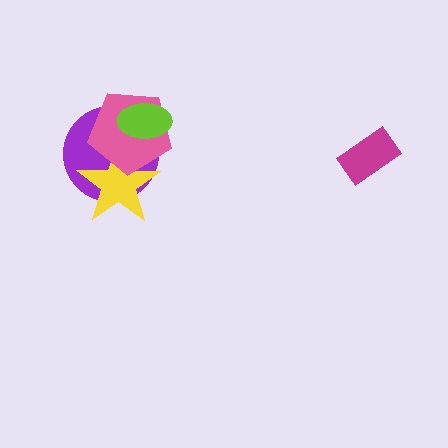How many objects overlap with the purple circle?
3 objects overlap with the purple circle.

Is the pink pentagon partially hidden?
Yes, it is partially covered by another shape.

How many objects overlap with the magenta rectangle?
0 objects overlap with the magenta rectangle.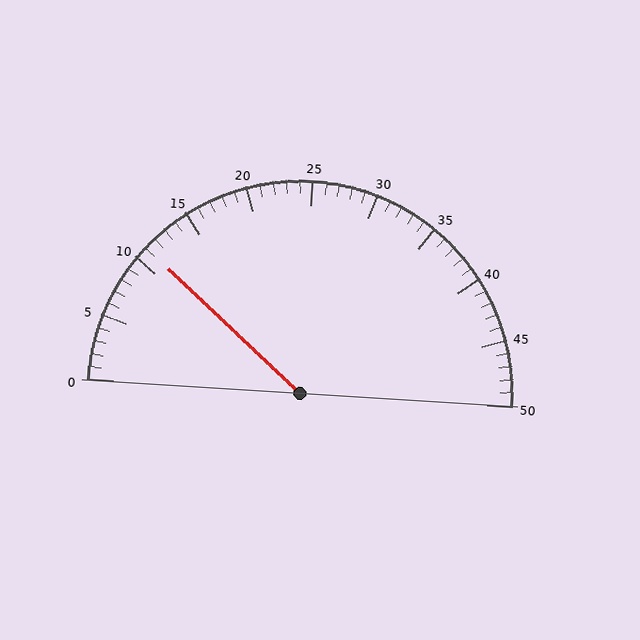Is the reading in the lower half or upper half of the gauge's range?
The reading is in the lower half of the range (0 to 50).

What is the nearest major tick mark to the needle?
The nearest major tick mark is 10.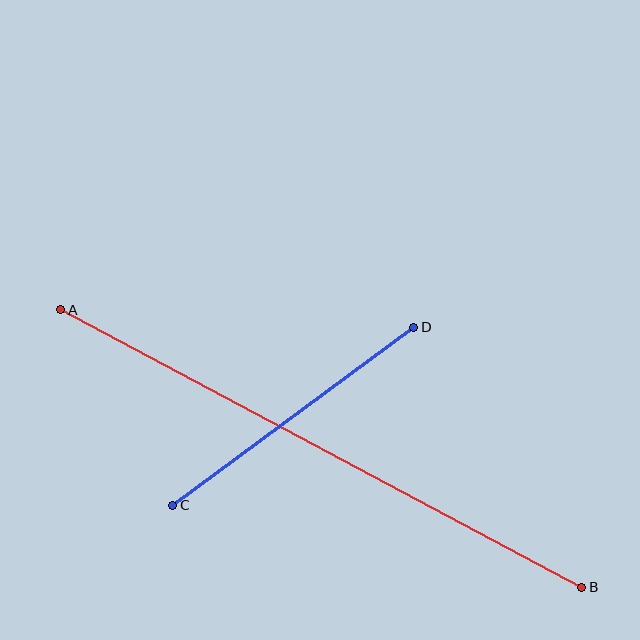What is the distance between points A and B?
The distance is approximately 590 pixels.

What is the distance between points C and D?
The distance is approximately 300 pixels.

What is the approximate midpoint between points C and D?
The midpoint is at approximately (293, 416) pixels.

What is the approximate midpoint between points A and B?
The midpoint is at approximately (321, 449) pixels.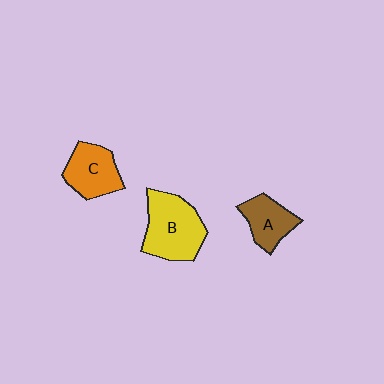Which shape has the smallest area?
Shape A (brown).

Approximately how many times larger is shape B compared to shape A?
Approximately 1.7 times.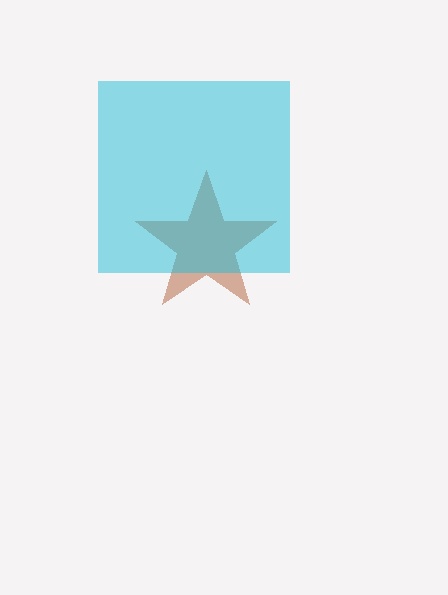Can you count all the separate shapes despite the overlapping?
Yes, there are 2 separate shapes.